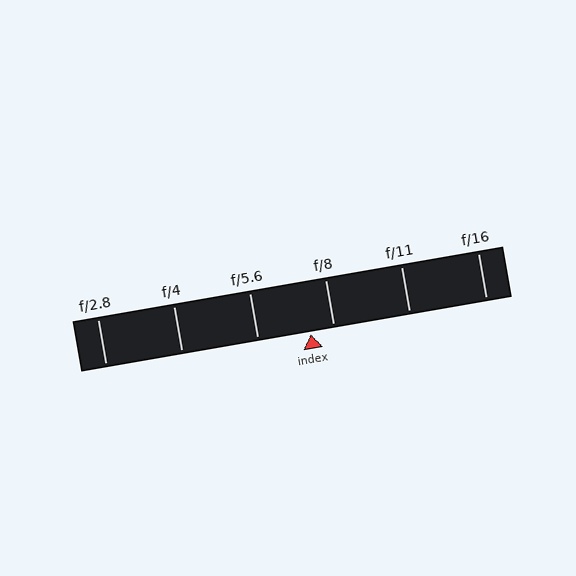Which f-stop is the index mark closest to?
The index mark is closest to f/8.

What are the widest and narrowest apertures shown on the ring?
The widest aperture shown is f/2.8 and the narrowest is f/16.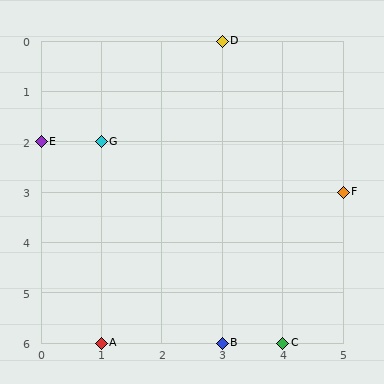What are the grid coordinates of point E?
Point E is at grid coordinates (0, 2).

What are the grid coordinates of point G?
Point G is at grid coordinates (1, 2).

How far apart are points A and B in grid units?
Points A and B are 2 columns apart.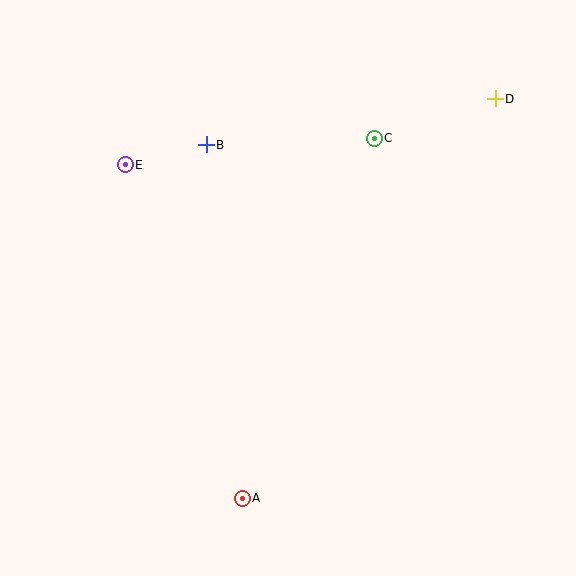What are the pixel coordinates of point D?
Point D is at (495, 99).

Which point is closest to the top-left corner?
Point E is closest to the top-left corner.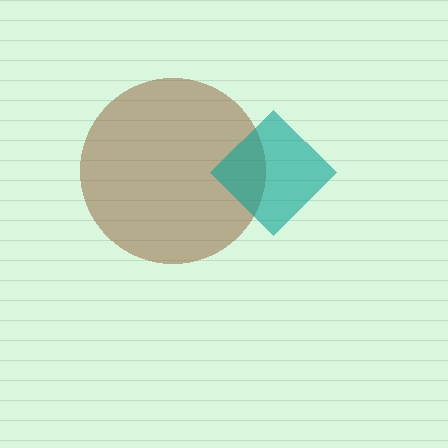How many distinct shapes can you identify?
There are 2 distinct shapes: a brown circle, a teal diamond.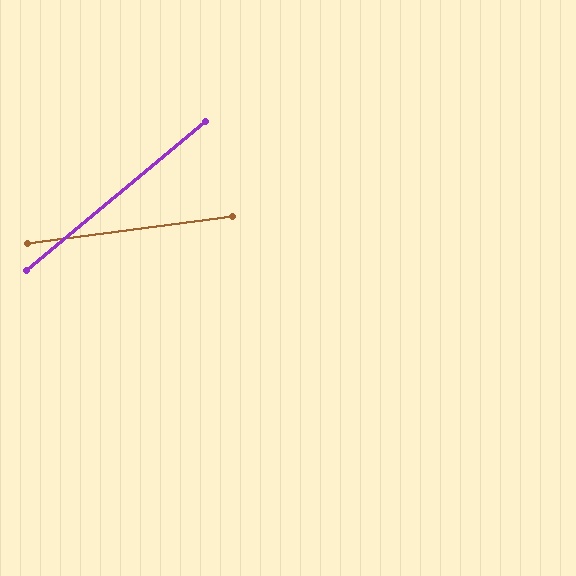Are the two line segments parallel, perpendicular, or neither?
Neither parallel nor perpendicular — they differ by about 32°.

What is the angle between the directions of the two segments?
Approximately 32 degrees.